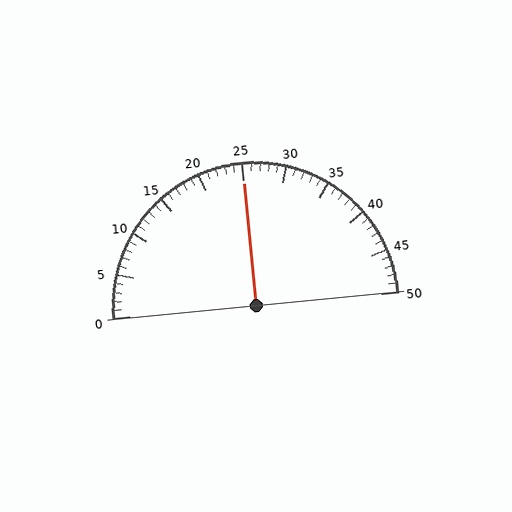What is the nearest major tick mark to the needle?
The nearest major tick mark is 25.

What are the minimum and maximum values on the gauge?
The gauge ranges from 0 to 50.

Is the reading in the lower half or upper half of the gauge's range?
The reading is in the upper half of the range (0 to 50).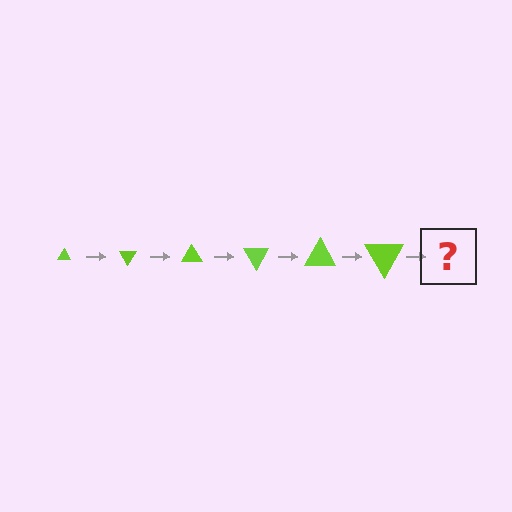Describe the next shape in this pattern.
It should be a triangle, larger than the previous one and rotated 360 degrees from the start.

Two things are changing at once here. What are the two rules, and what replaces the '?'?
The two rules are that the triangle grows larger each step and it rotates 60 degrees each step. The '?' should be a triangle, larger than the previous one and rotated 360 degrees from the start.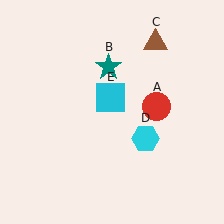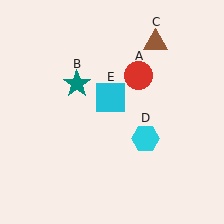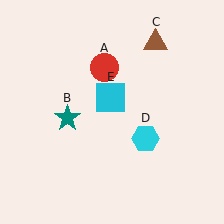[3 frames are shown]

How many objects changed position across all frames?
2 objects changed position: red circle (object A), teal star (object B).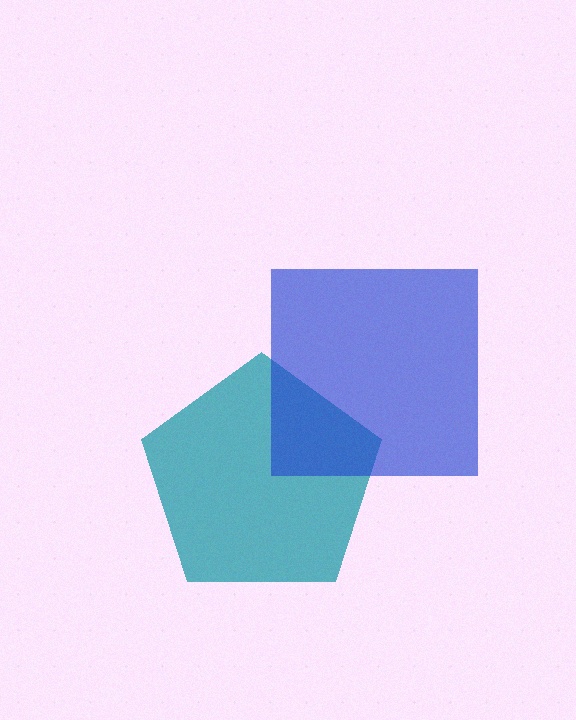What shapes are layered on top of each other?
The layered shapes are: a teal pentagon, a blue square.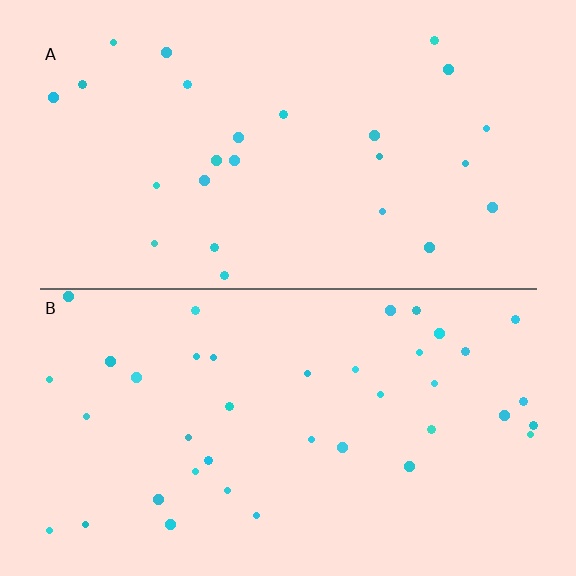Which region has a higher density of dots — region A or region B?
B (the bottom).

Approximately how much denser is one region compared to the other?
Approximately 1.6× — region B over region A.